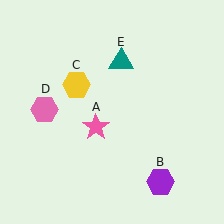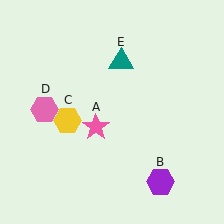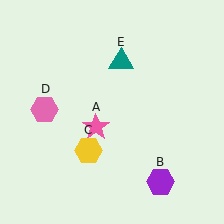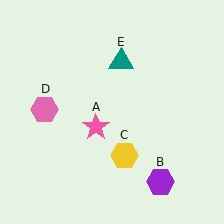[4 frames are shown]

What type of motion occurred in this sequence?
The yellow hexagon (object C) rotated counterclockwise around the center of the scene.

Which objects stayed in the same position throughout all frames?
Pink star (object A) and purple hexagon (object B) and pink hexagon (object D) and teal triangle (object E) remained stationary.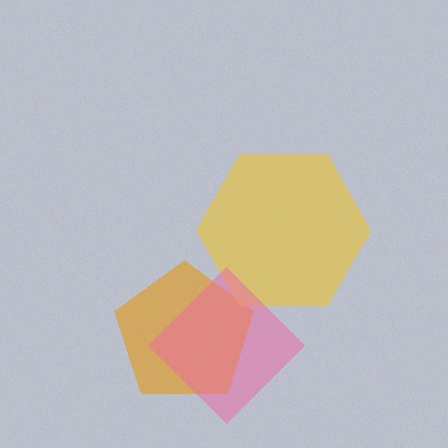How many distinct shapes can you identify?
There are 3 distinct shapes: an orange pentagon, a yellow hexagon, a pink diamond.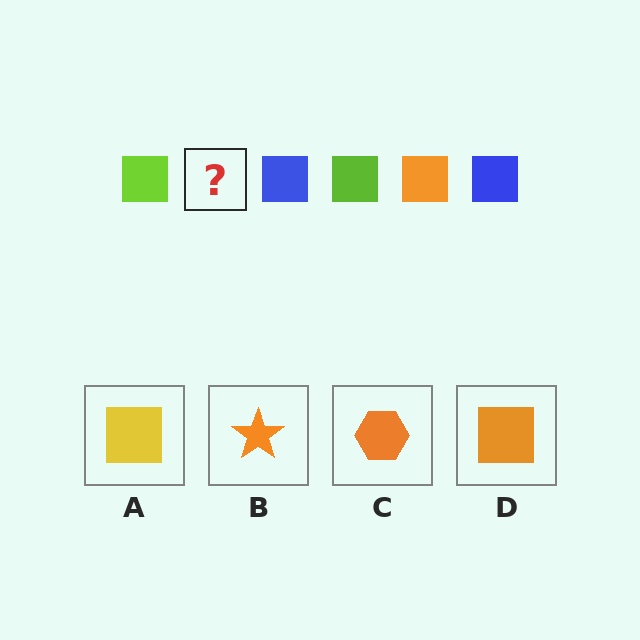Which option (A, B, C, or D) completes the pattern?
D.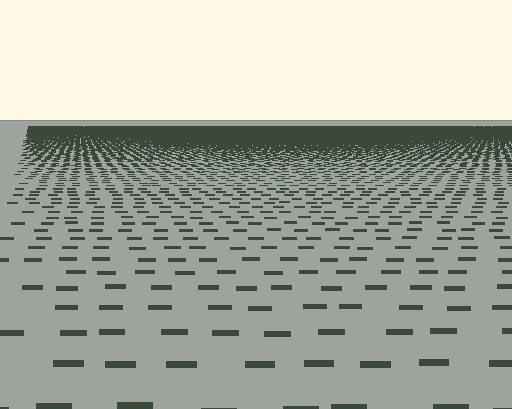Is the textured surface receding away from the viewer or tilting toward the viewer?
The surface is receding away from the viewer. Texture elements get smaller and denser toward the top.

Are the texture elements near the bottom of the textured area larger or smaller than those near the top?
Larger. Near the bottom, elements are closer to the viewer and appear at a bigger on-screen size.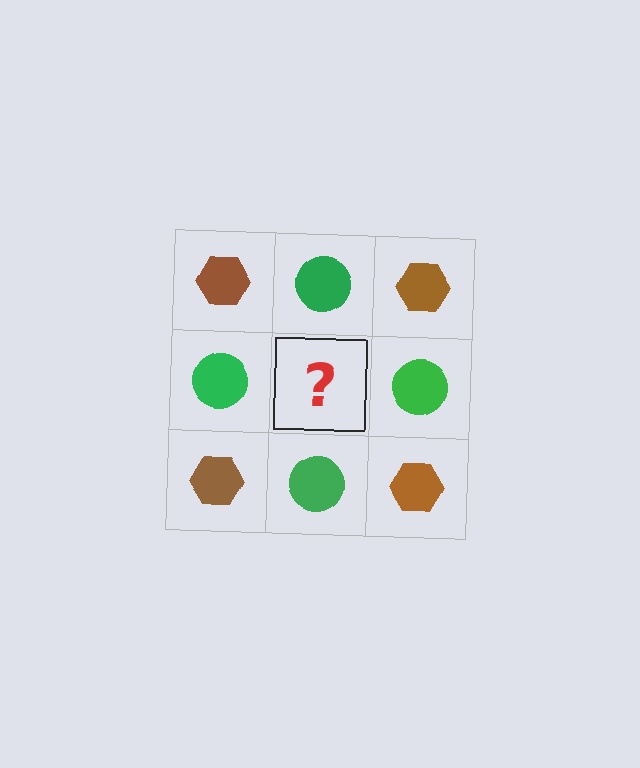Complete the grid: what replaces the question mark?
The question mark should be replaced with a brown hexagon.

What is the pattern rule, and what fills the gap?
The rule is that it alternates brown hexagon and green circle in a checkerboard pattern. The gap should be filled with a brown hexagon.